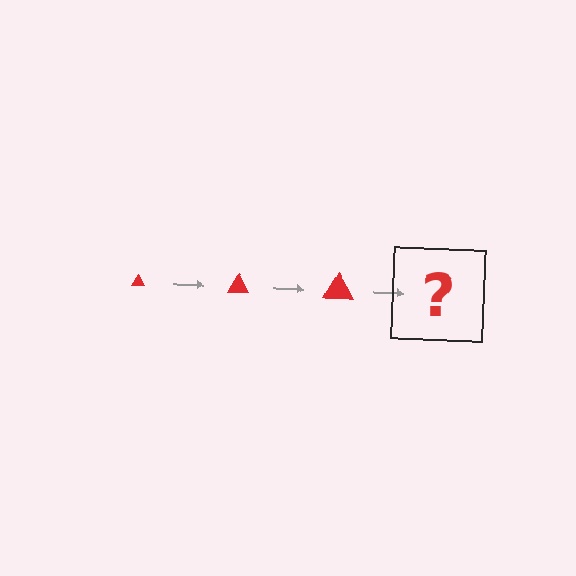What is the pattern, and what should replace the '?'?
The pattern is that the triangle gets progressively larger each step. The '?' should be a red triangle, larger than the previous one.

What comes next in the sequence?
The next element should be a red triangle, larger than the previous one.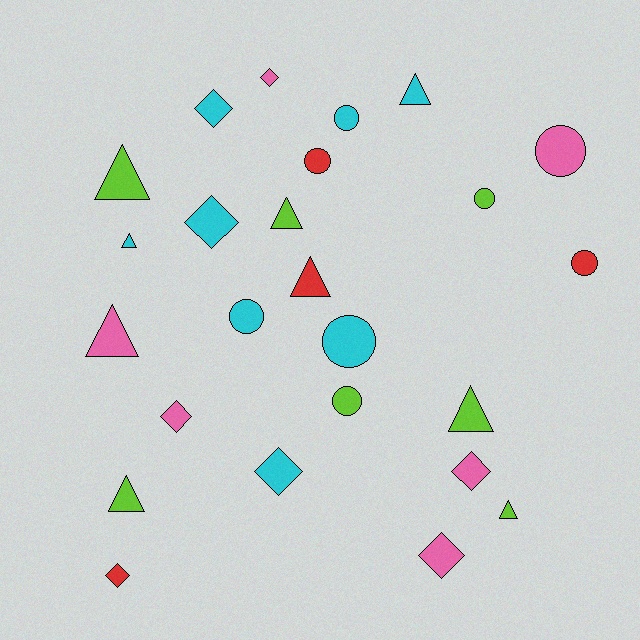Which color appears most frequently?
Cyan, with 8 objects.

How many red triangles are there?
There is 1 red triangle.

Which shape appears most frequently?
Triangle, with 9 objects.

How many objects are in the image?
There are 25 objects.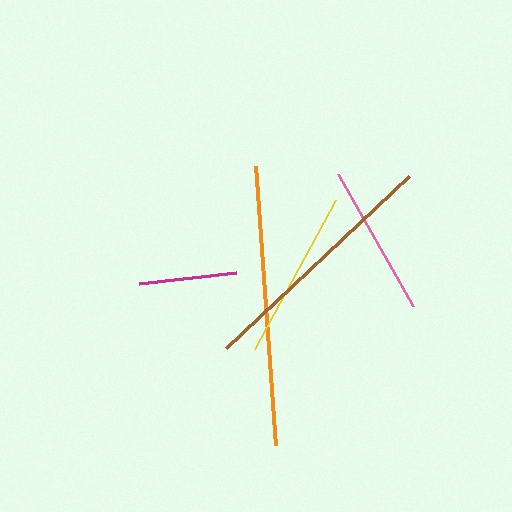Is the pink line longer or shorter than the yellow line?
The yellow line is longer than the pink line.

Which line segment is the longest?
The orange line is the longest at approximately 280 pixels.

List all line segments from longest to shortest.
From longest to shortest: orange, brown, yellow, pink, magenta.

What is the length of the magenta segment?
The magenta segment is approximately 98 pixels long.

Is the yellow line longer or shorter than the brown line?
The brown line is longer than the yellow line.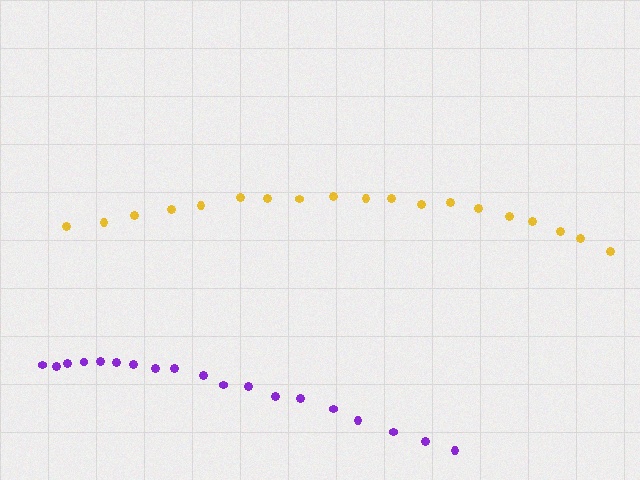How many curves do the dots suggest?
There are 2 distinct paths.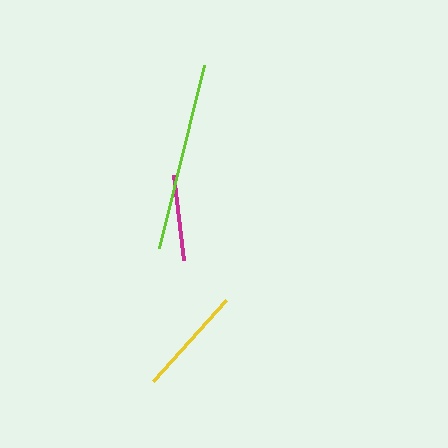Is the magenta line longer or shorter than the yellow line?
The yellow line is longer than the magenta line.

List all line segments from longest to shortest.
From longest to shortest: lime, yellow, magenta.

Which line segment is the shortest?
The magenta line is the shortest at approximately 86 pixels.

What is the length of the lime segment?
The lime segment is approximately 189 pixels long.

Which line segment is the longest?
The lime line is the longest at approximately 189 pixels.